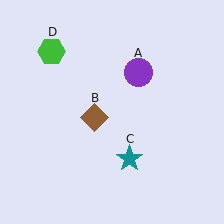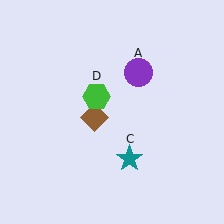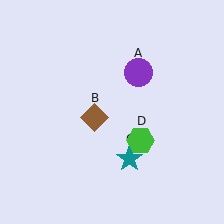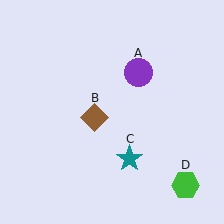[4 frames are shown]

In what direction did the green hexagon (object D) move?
The green hexagon (object D) moved down and to the right.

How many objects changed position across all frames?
1 object changed position: green hexagon (object D).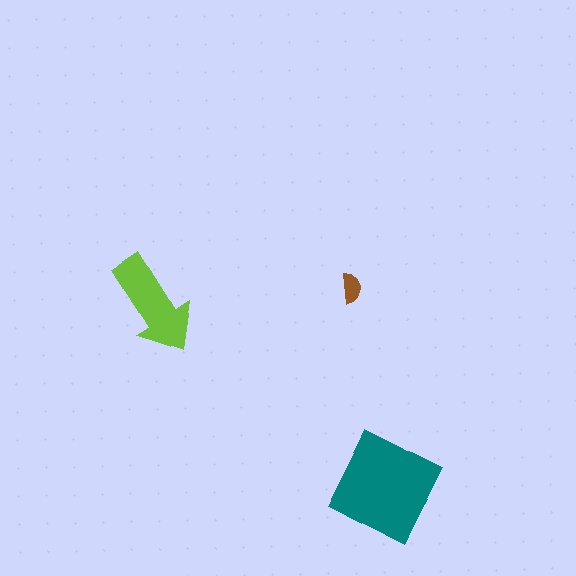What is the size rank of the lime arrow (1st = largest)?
2nd.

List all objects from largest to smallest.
The teal diamond, the lime arrow, the brown semicircle.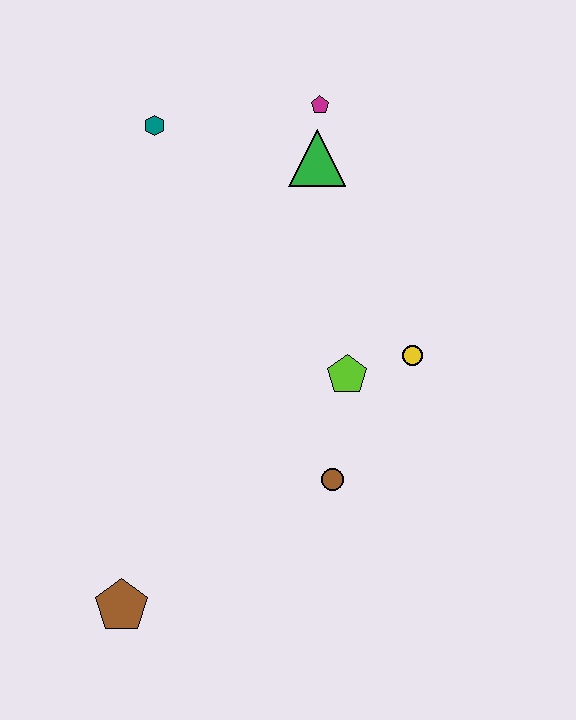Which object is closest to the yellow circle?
The lime pentagon is closest to the yellow circle.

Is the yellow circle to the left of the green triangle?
No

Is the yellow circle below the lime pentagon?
No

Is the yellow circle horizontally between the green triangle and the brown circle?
No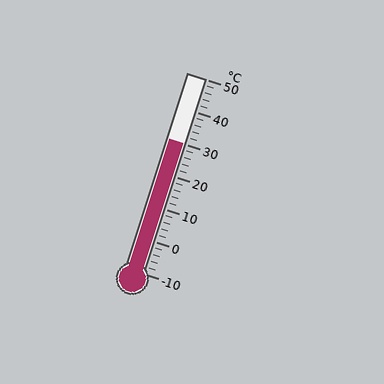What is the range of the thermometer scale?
The thermometer scale ranges from -10°C to 50°C.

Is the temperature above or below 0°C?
The temperature is above 0°C.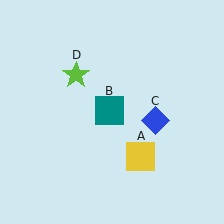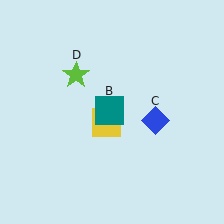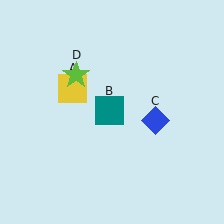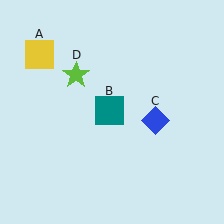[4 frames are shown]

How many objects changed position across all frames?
1 object changed position: yellow square (object A).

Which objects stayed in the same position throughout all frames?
Teal square (object B) and blue diamond (object C) and lime star (object D) remained stationary.